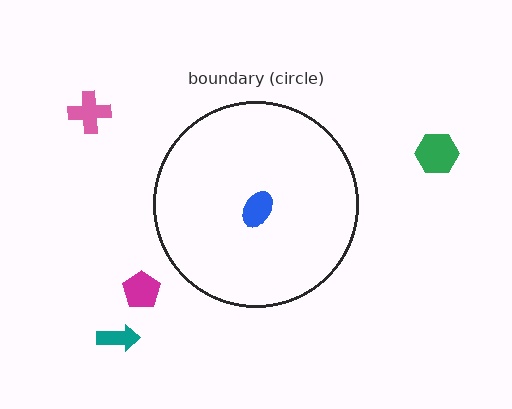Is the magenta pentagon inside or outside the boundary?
Outside.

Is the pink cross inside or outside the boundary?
Outside.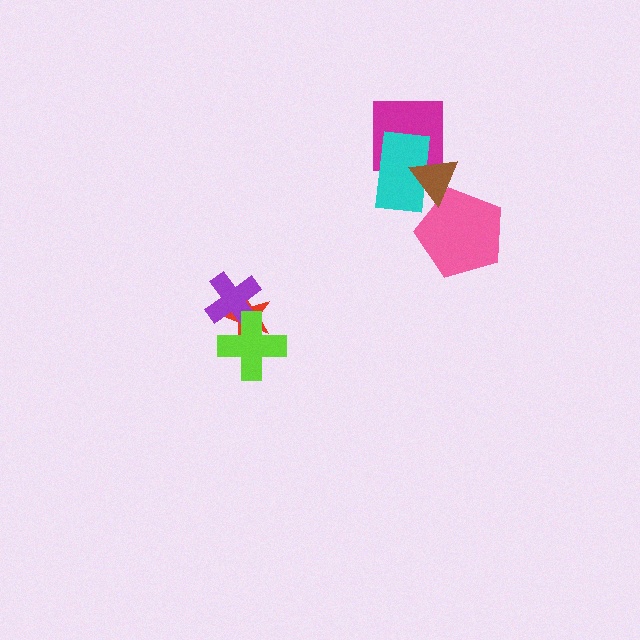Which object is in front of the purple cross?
The lime cross is in front of the purple cross.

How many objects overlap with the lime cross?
2 objects overlap with the lime cross.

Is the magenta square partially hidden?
Yes, it is partially covered by another shape.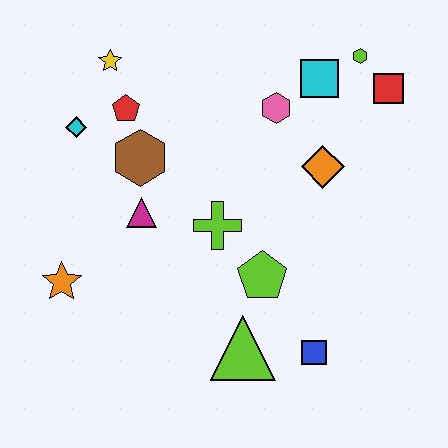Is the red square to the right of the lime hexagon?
Yes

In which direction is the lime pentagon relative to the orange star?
The lime pentagon is to the right of the orange star.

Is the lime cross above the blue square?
Yes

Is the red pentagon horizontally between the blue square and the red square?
No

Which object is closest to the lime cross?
The lime pentagon is closest to the lime cross.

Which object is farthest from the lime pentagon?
The yellow star is farthest from the lime pentagon.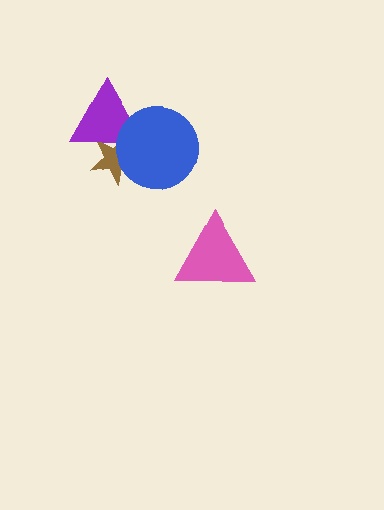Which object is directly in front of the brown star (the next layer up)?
The purple triangle is directly in front of the brown star.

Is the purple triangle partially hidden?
Yes, it is partially covered by another shape.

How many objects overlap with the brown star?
2 objects overlap with the brown star.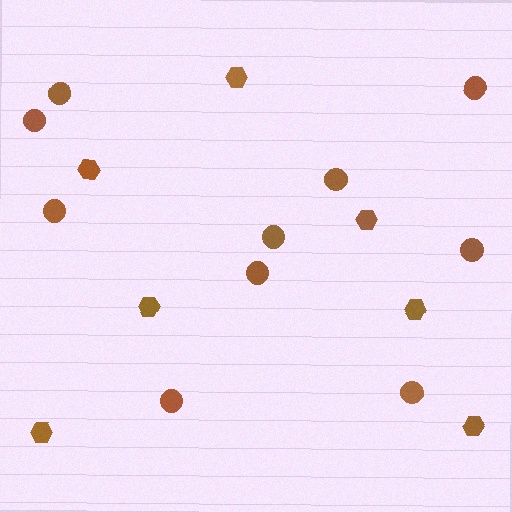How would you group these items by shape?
There are 2 groups: one group of hexagons (7) and one group of circles (10).